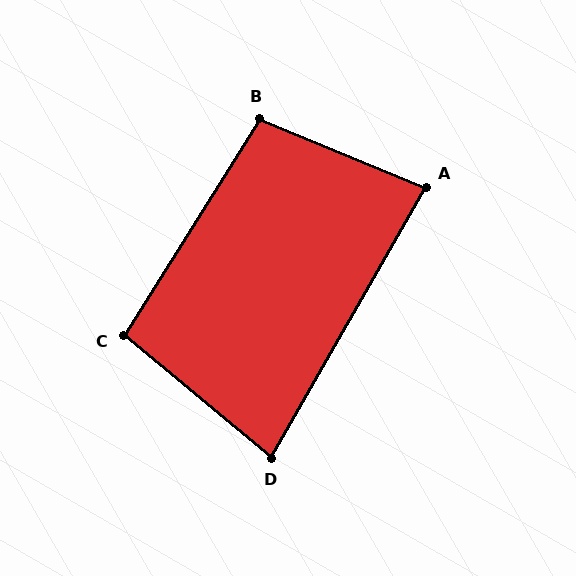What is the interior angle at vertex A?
Approximately 83 degrees (acute).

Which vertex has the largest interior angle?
B, at approximately 100 degrees.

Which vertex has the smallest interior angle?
D, at approximately 80 degrees.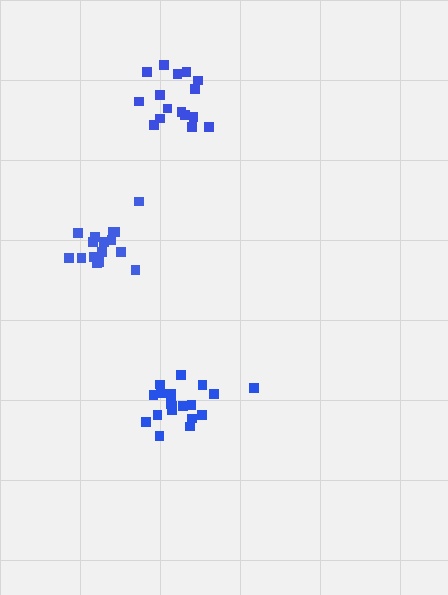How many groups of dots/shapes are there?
There are 3 groups.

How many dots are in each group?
Group 1: 16 dots, Group 2: 20 dots, Group 3: 16 dots (52 total).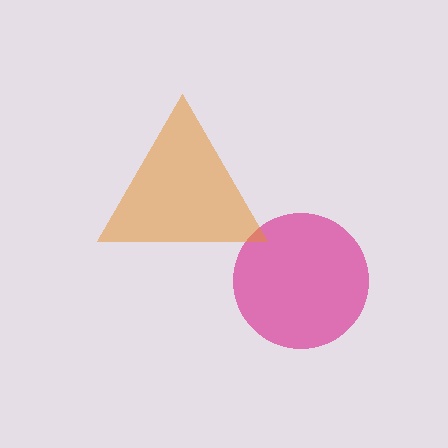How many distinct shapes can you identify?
There are 2 distinct shapes: a magenta circle, an orange triangle.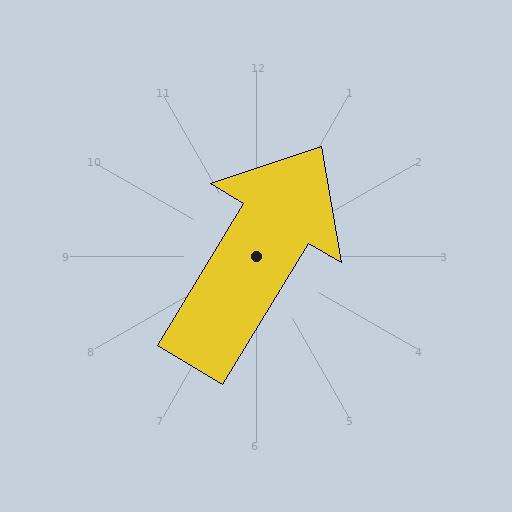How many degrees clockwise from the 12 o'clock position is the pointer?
Approximately 31 degrees.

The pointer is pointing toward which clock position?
Roughly 1 o'clock.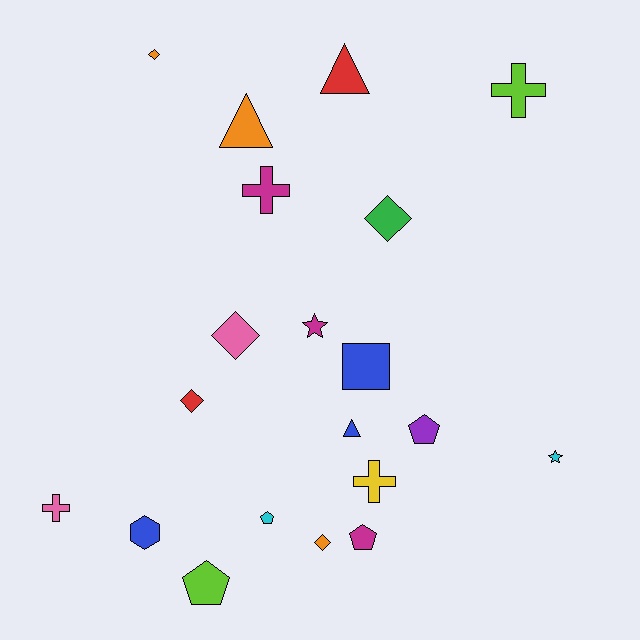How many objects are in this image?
There are 20 objects.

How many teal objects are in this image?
There are no teal objects.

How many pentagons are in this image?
There are 4 pentagons.